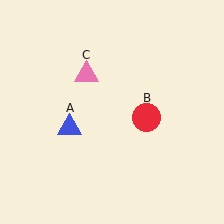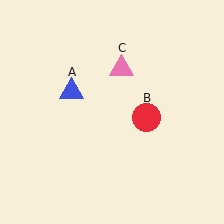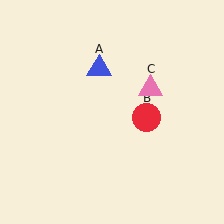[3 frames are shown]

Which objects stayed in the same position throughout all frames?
Red circle (object B) remained stationary.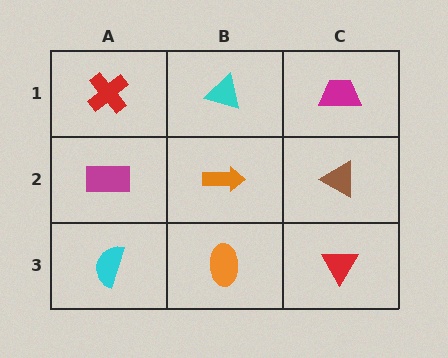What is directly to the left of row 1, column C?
A cyan triangle.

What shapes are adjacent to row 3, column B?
An orange arrow (row 2, column B), a cyan semicircle (row 3, column A), a red triangle (row 3, column C).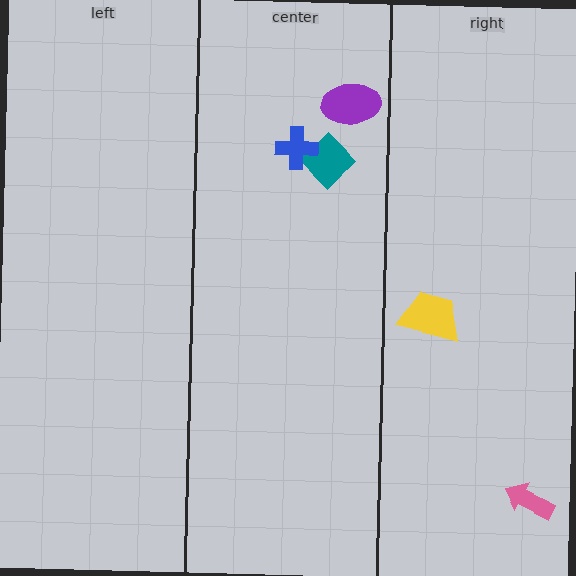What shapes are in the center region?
The teal diamond, the purple ellipse, the blue cross.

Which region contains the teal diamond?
The center region.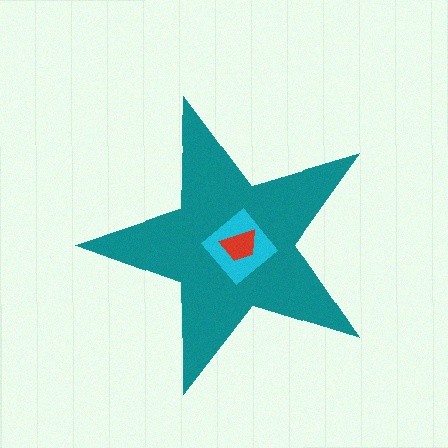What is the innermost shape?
The red trapezoid.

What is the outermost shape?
The teal star.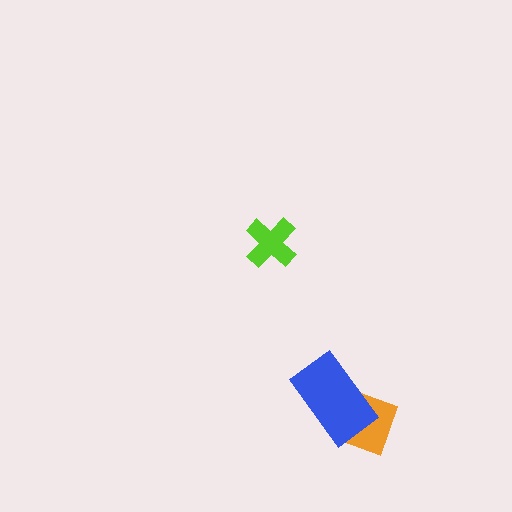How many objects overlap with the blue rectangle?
1 object overlaps with the blue rectangle.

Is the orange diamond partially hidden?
Yes, it is partially covered by another shape.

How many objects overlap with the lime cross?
0 objects overlap with the lime cross.